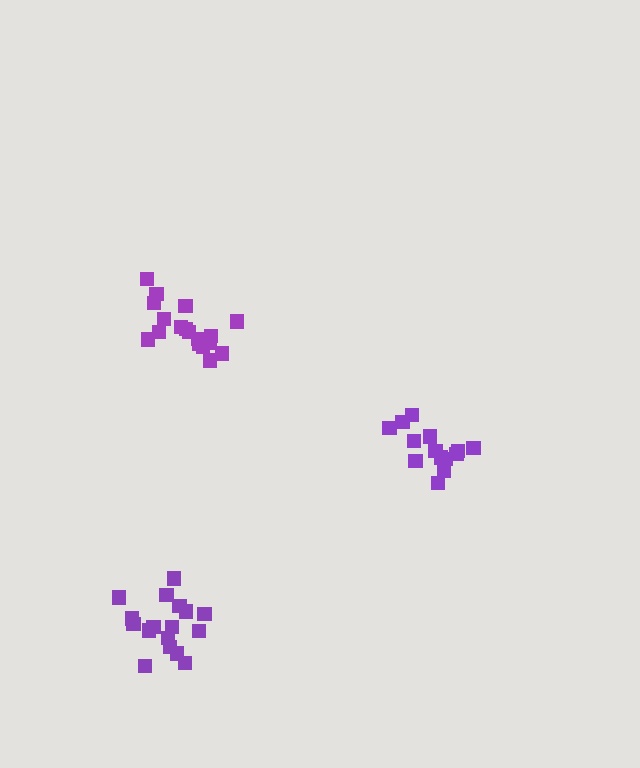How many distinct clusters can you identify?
There are 3 distinct clusters.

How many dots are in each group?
Group 1: 18 dots, Group 2: 17 dots, Group 3: 14 dots (49 total).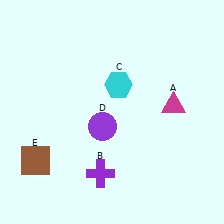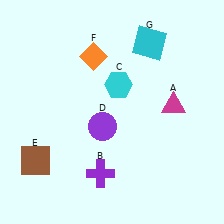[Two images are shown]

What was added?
An orange diamond (F), a cyan square (G) were added in Image 2.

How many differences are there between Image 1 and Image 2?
There are 2 differences between the two images.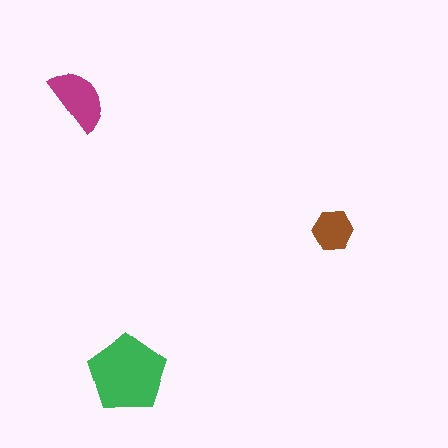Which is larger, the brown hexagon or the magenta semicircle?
The magenta semicircle.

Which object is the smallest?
The brown hexagon.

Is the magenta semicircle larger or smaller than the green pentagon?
Smaller.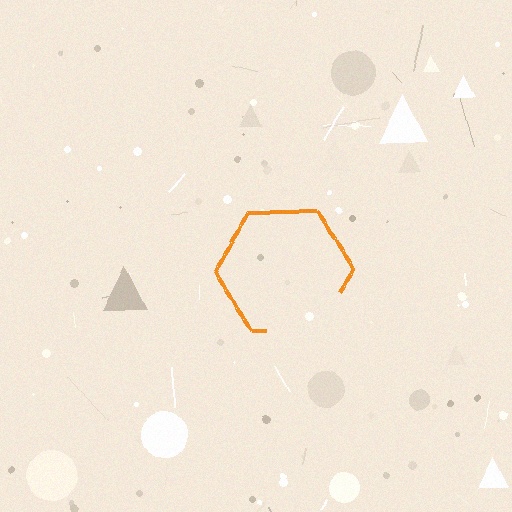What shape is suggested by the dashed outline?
The dashed outline suggests a hexagon.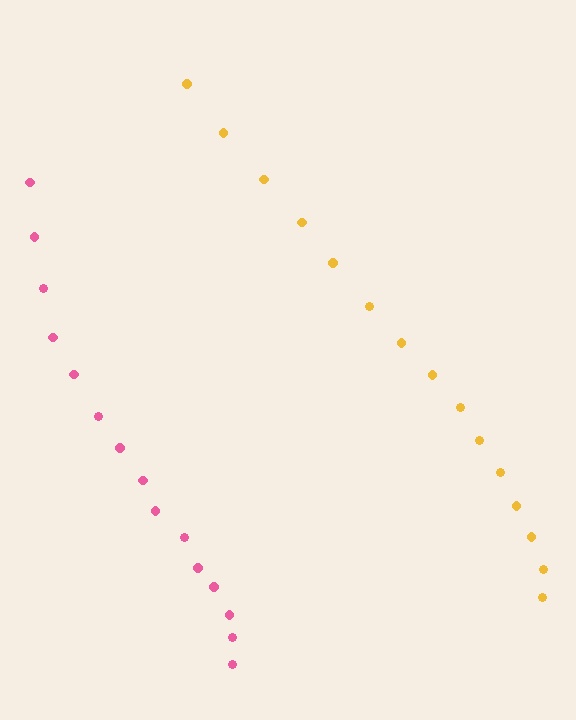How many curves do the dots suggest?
There are 2 distinct paths.